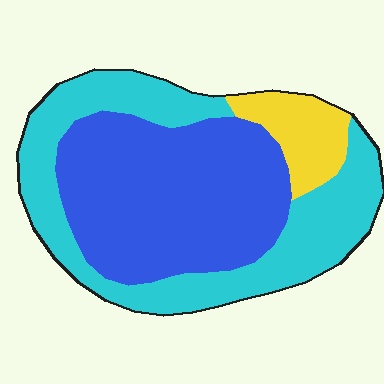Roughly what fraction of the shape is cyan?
Cyan takes up between a quarter and a half of the shape.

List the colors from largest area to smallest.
From largest to smallest: blue, cyan, yellow.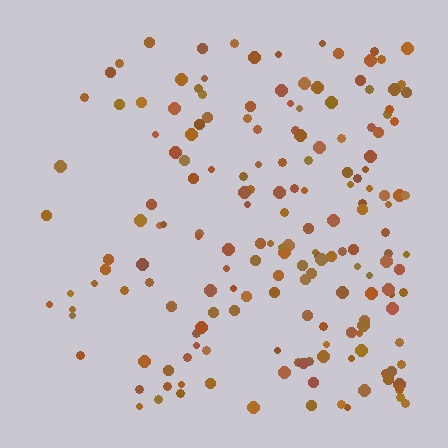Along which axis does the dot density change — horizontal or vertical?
Horizontal.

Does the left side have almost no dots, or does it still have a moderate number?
Still a moderate number, just noticeably fewer than the right.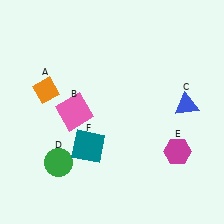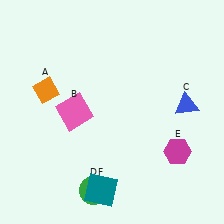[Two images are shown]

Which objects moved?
The objects that moved are: the green circle (D), the teal square (F).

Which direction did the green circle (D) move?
The green circle (D) moved right.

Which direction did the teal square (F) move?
The teal square (F) moved down.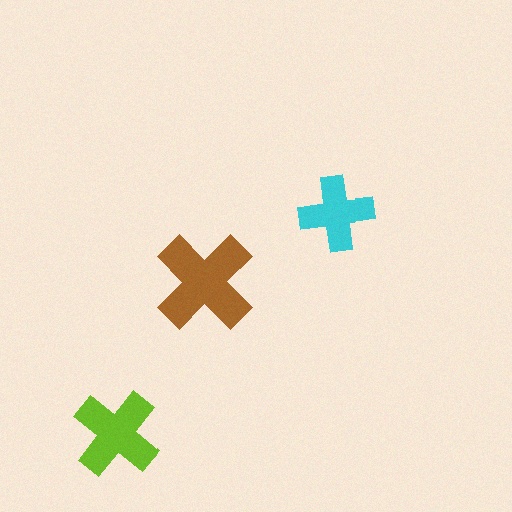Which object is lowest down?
The lime cross is bottommost.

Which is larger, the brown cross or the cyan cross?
The brown one.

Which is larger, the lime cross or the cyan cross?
The lime one.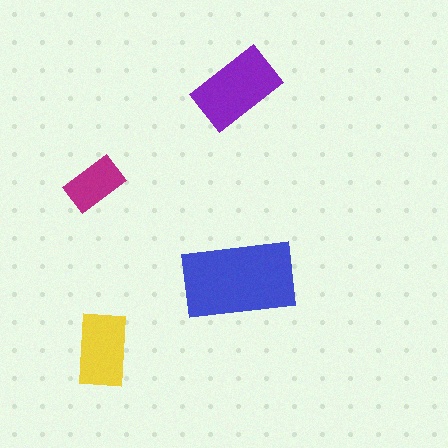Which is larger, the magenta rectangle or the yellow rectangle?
The yellow one.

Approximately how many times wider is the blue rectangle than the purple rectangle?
About 1.5 times wider.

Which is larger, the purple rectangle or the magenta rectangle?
The purple one.